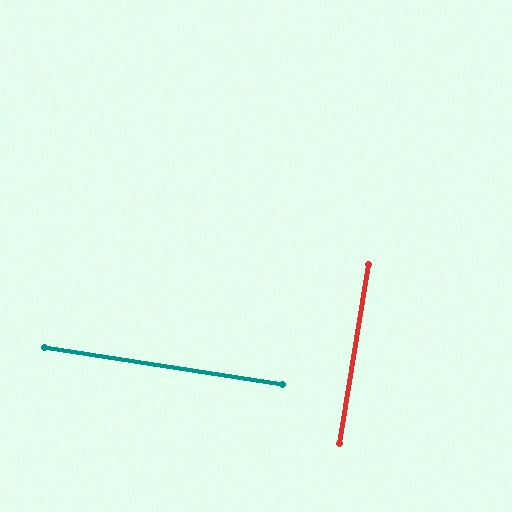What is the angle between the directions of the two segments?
Approximately 89 degrees.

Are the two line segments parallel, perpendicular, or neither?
Perpendicular — they meet at approximately 89°.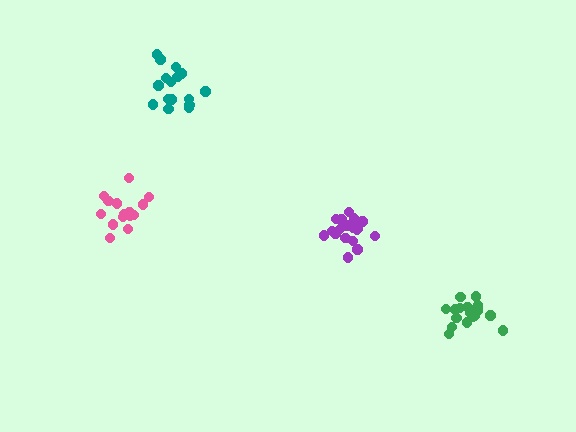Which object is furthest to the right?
The green cluster is rightmost.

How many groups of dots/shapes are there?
There are 4 groups.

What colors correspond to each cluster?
The clusters are colored: green, teal, pink, purple.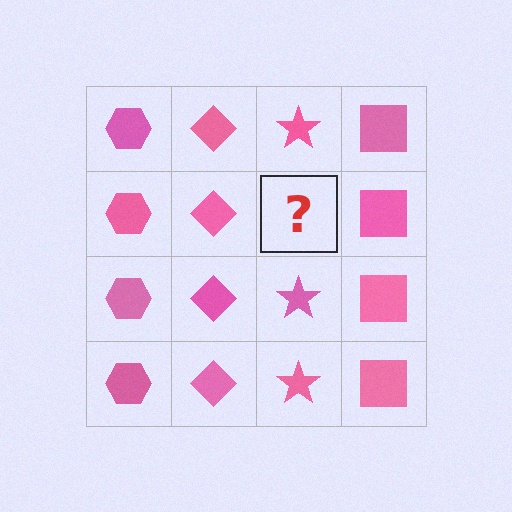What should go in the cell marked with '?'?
The missing cell should contain a pink star.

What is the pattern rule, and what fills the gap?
The rule is that each column has a consistent shape. The gap should be filled with a pink star.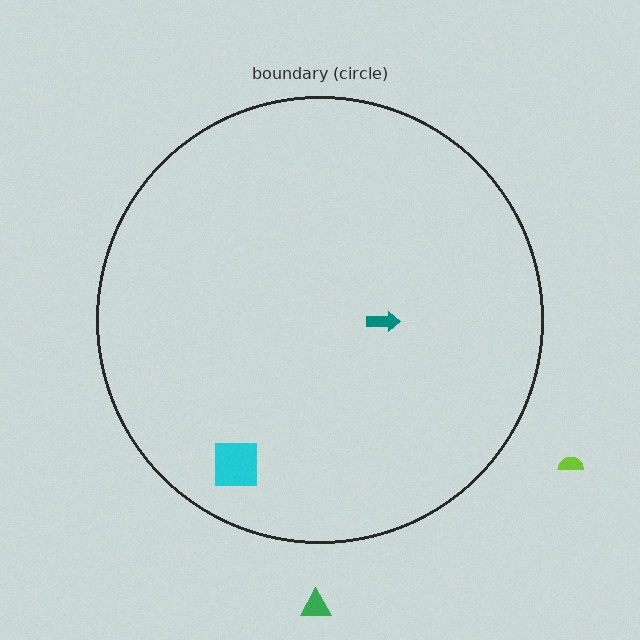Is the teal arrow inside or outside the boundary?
Inside.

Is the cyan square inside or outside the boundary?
Inside.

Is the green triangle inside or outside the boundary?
Outside.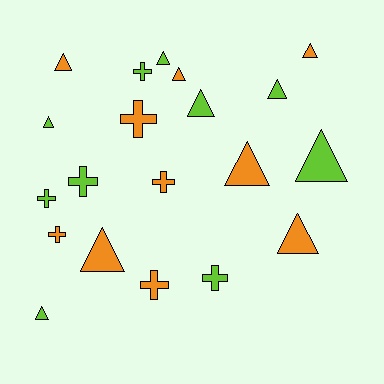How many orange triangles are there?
There are 6 orange triangles.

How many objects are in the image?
There are 20 objects.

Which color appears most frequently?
Orange, with 10 objects.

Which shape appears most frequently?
Triangle, with 12 objects.